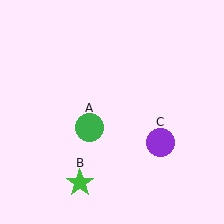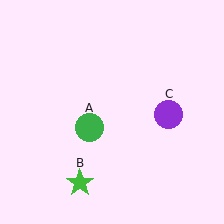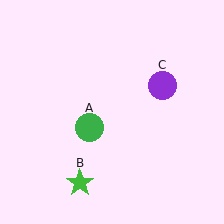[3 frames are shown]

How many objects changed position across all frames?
1 object changed position: purple circle (object C).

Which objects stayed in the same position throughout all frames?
Green circle (object A) and green star (object B) remained stationary.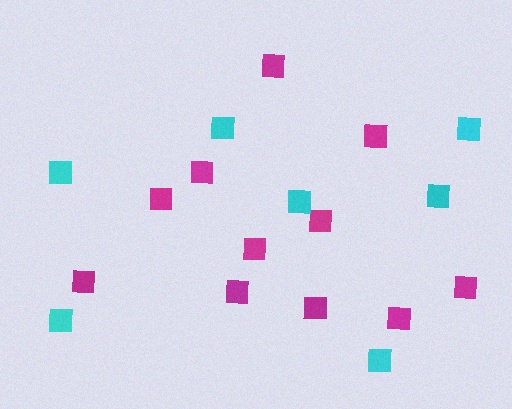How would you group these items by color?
There are 2 groups: one group of magenta squares (11) and one group of cyan squares (7).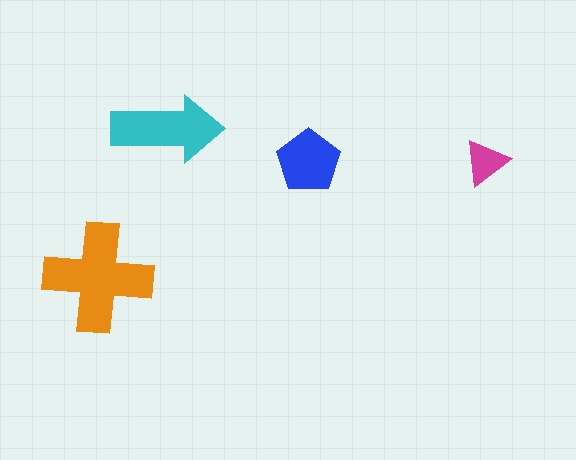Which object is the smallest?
The magenta triangle.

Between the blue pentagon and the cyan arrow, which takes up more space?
The cyan arrow.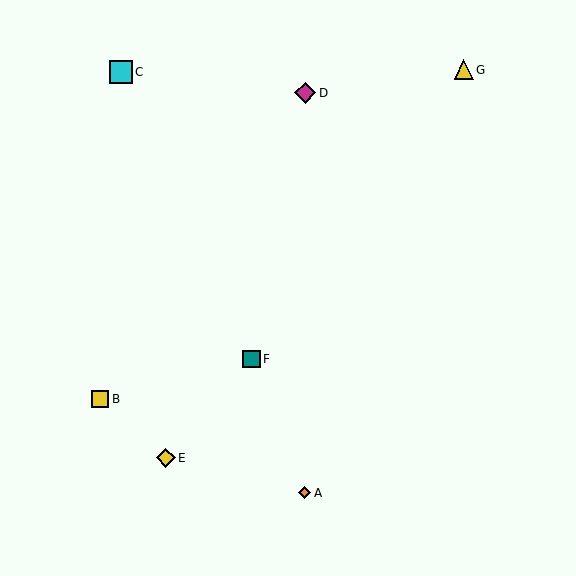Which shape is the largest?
The cyan square (labeled C) is the largest.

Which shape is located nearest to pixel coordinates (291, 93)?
The magenta diamond (labeled D) at (305, 93) is nearest to that location.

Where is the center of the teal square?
The center of the teal square is at (252, 359).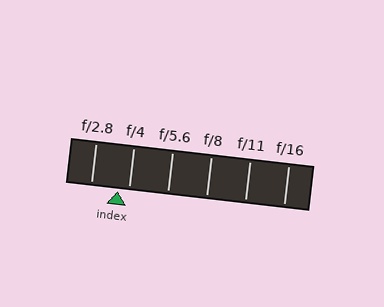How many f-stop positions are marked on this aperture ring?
There are 6 f-stop positions marked.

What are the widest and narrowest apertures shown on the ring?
The widest aperture shown is f/2.8 and the narrowest is f/16.